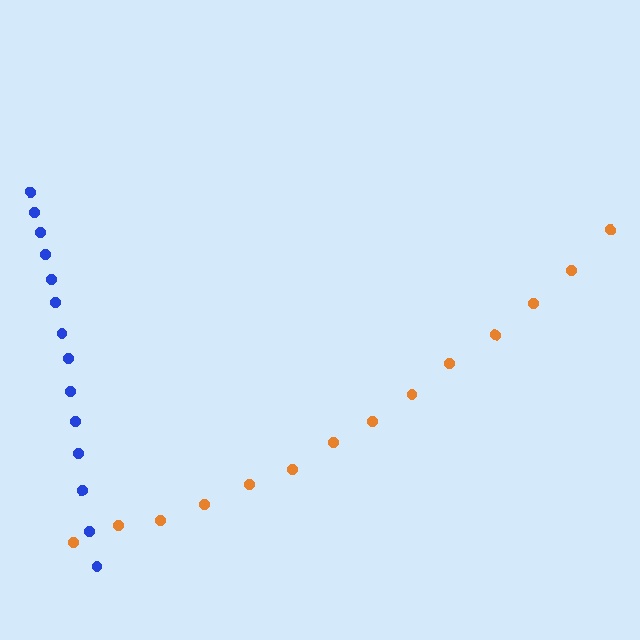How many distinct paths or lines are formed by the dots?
There are 2 distinct paths.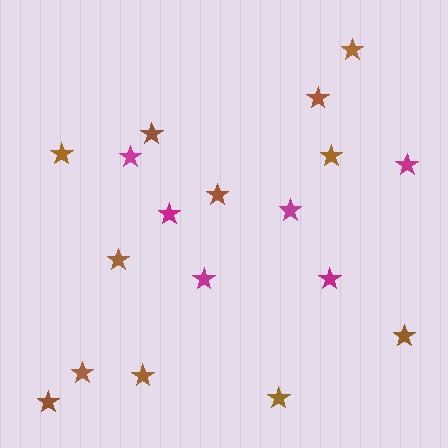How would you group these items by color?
There are 2 groups: one group of brown stars (12) and one group of magenta stars (6).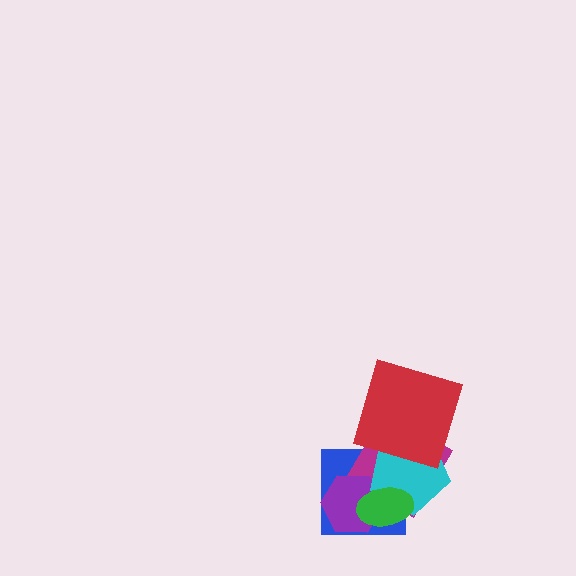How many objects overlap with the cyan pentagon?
5 objects overlap with the cyan pentagon.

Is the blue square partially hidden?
Yes, it is partially covered by another shape.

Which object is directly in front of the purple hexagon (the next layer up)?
The cyan pentagon is directly in front of the purple hexagon.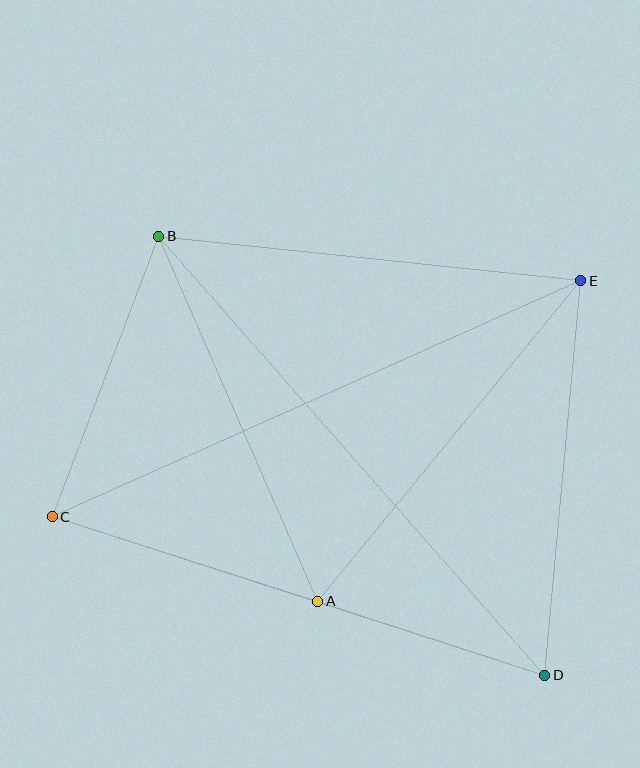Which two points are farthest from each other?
Points B and D are farthest from each other.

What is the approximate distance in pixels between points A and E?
The distance between A and E is approximately 415 pixels.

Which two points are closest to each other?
Points A and D are closest to each other.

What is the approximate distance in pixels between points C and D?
The distance between C and D is approximately 517 pixels.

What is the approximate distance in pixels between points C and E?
The distance between C and E is approximately 579 pixels.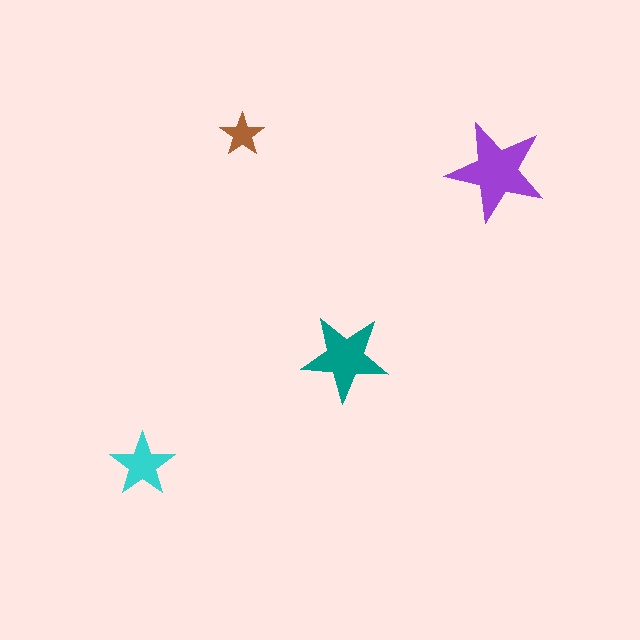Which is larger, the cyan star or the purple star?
The purple one.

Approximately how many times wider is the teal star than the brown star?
About 2 times wider.